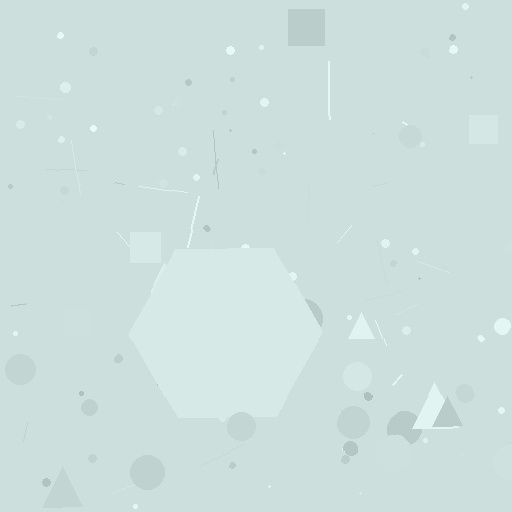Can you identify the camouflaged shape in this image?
The camouflaged shape is a hexagon.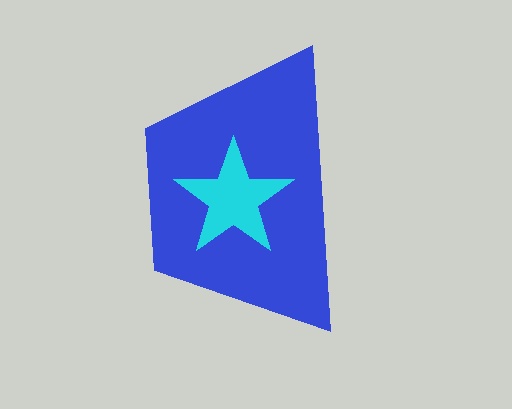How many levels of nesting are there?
2.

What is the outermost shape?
The blue trapezoid.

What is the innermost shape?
The cyan star.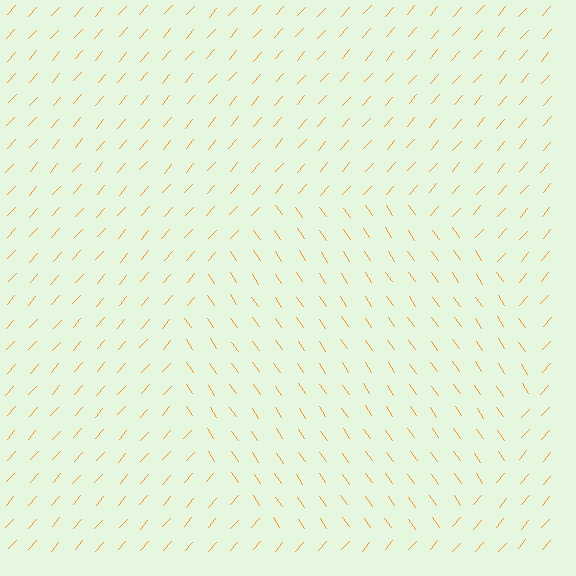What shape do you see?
I see a circle.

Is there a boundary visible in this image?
Yes, there is a texture boundary formed by a change in line orientation.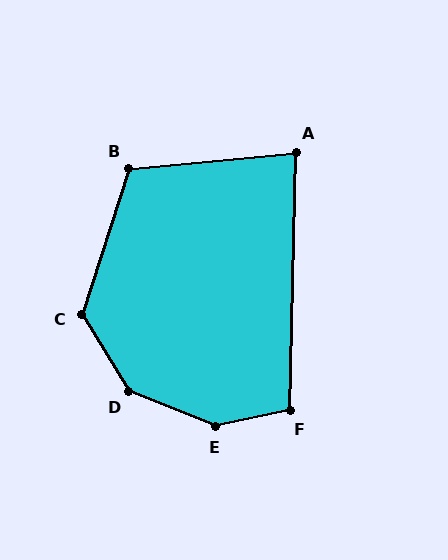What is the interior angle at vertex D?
Approximately 143 degrees (obtuse).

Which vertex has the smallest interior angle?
A, at approximately 83 degrees.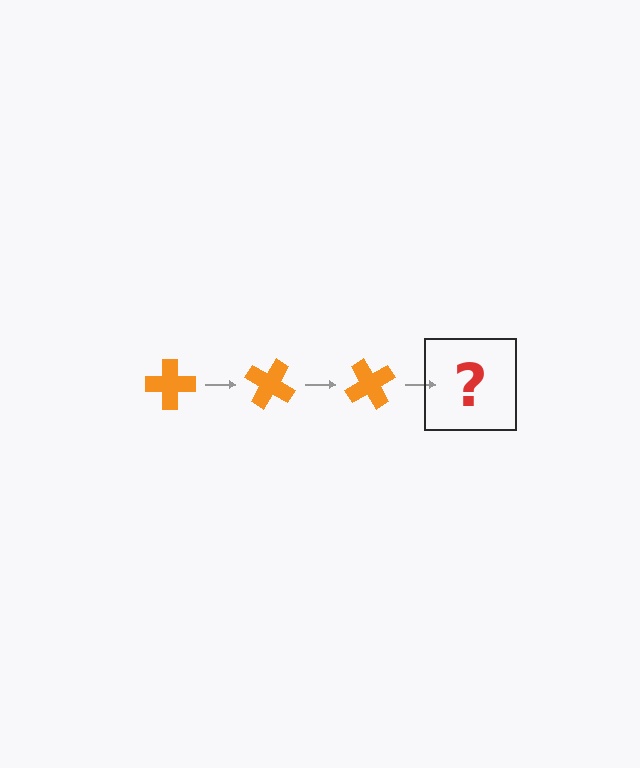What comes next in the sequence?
The next element should be an orange cross rotated 90 degrees.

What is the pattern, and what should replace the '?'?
The pattern is that the cross rotates 30 degrees each step. The '?' should be an orange cross rotated 90 degrees.